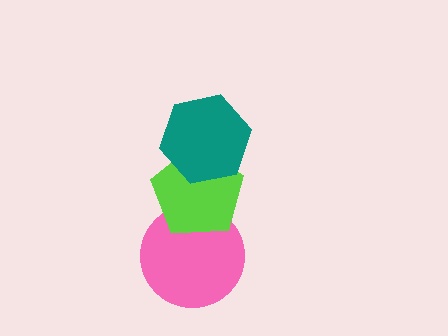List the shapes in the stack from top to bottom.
From top to bottom: the teal hexagon, the lime pentagon, the pink circle.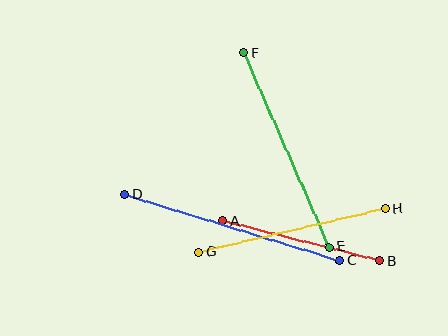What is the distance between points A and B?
The distance is approximately 162 pixels.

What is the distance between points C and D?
The distance is approximately 225 pixels.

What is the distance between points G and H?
The distance is approximately 192 pixels.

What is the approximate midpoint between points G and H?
The midpoint is at approximately (292, 231) pixels.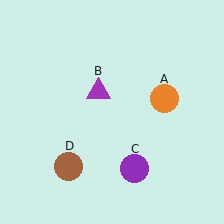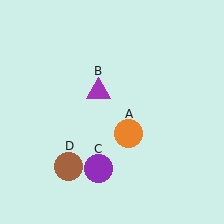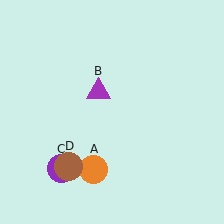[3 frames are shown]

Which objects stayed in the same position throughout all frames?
Purple triangle (object B) and brown circle (object D) remained stationary.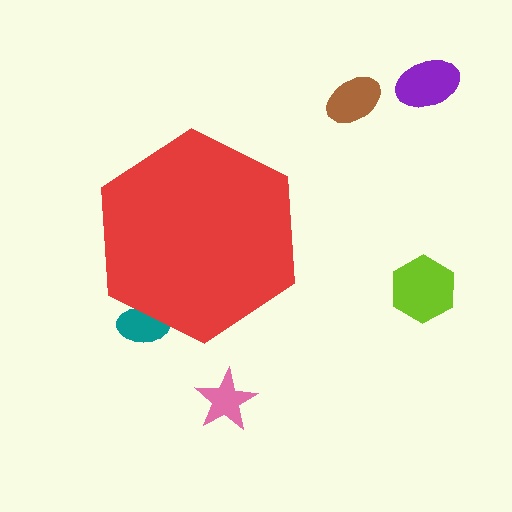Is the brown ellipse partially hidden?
No, the brown ellipse is fully visible.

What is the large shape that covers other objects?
A red hexagon.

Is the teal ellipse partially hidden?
Yes, the teal ellipse is partially hidden behind the red hexagon.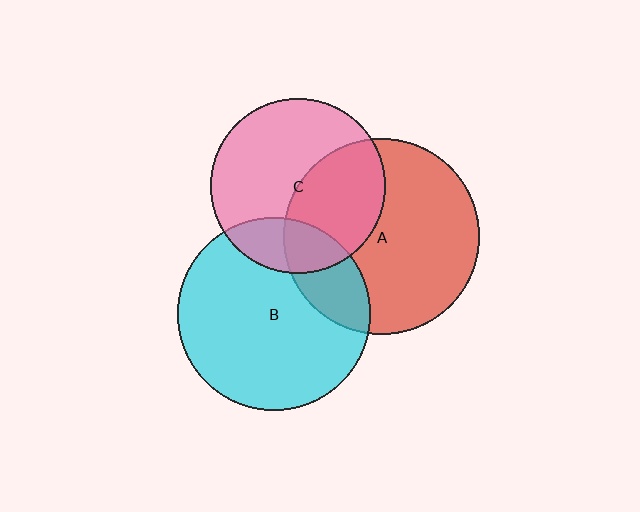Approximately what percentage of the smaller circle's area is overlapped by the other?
Approximately 40%.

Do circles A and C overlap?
Yes.